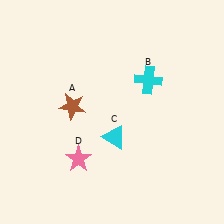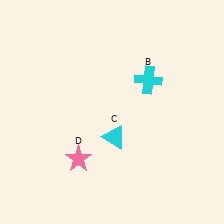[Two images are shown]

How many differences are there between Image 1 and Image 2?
There is 1 difference between the two images.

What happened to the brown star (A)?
The brown star (A) was removed in Image 2. It was in the top-left area of Image 1.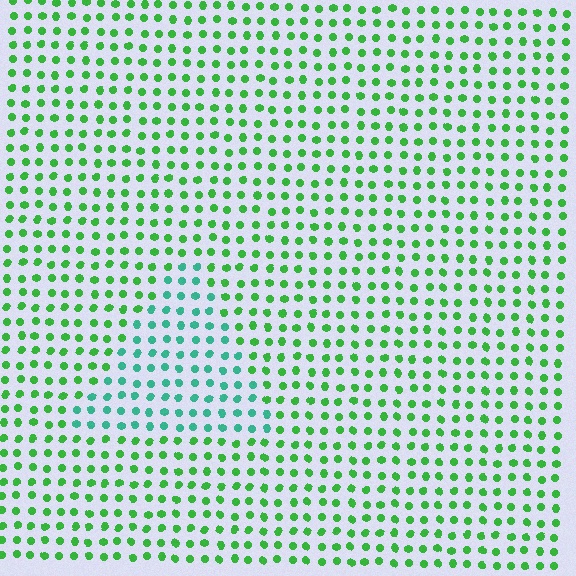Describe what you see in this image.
The image is filled with small green elements in a uniform arrangement. A triangle-shaped region is visible where the elements are tinted to a slightly different hue, forming a subtle color boundary.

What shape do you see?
I see a triangle.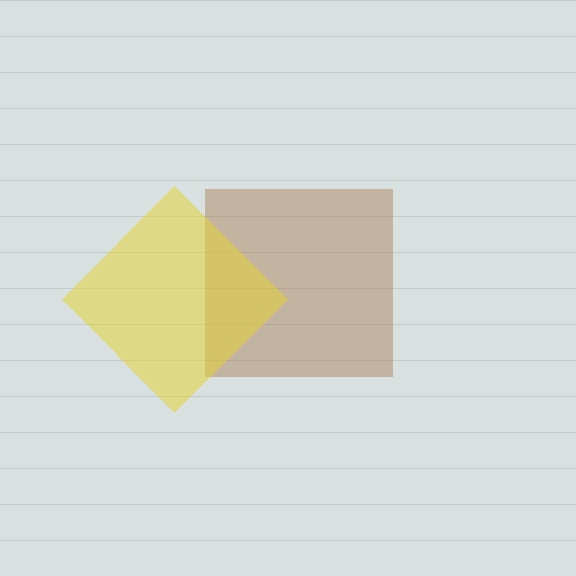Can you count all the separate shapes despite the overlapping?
Yes, there are 2 separate shapes.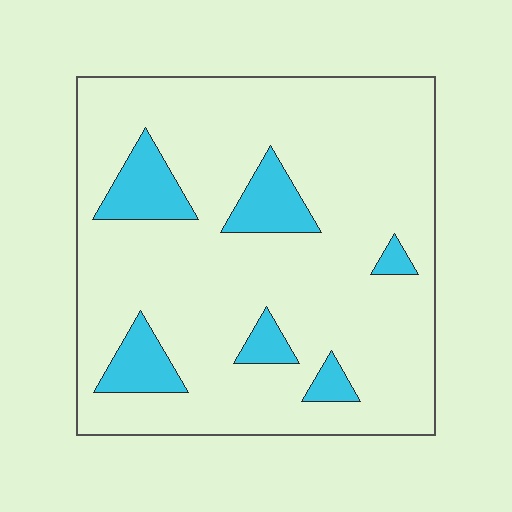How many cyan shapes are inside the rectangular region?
6.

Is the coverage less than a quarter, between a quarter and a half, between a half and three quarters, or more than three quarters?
Less than a quarter.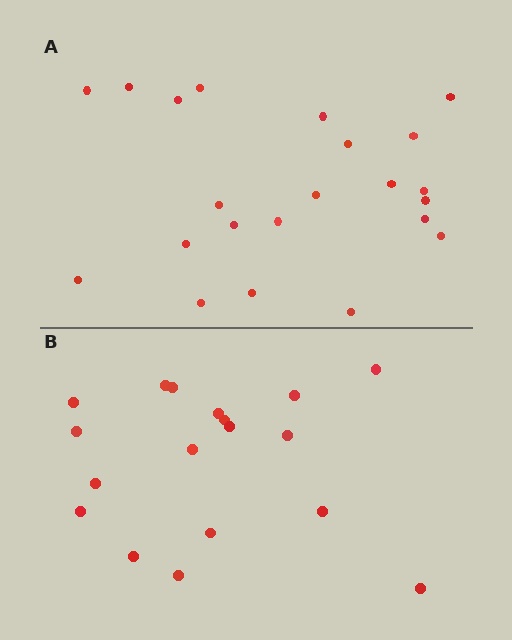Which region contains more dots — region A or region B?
Region A (the top region) has more dots.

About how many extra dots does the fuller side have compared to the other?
Region A has about 4 more dots than region B.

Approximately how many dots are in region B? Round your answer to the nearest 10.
About 20 dots. (The exact count is 18, which rounds to 20.)